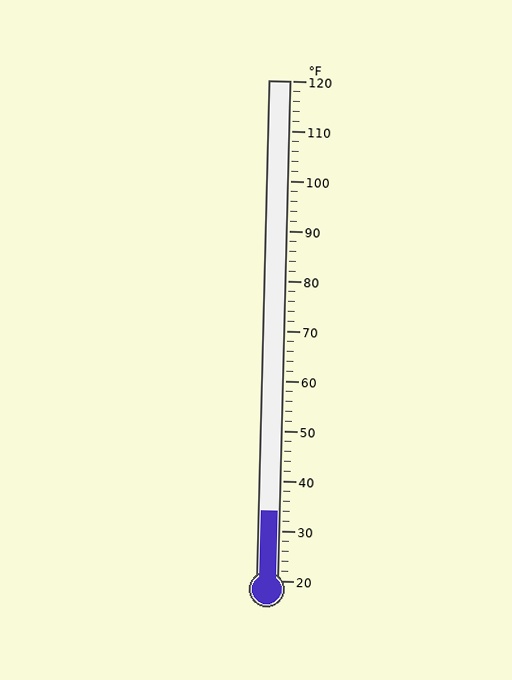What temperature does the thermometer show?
The thermometer shows approximately 34°F.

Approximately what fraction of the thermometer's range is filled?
The thermometer is filled to approximately 15% of its range.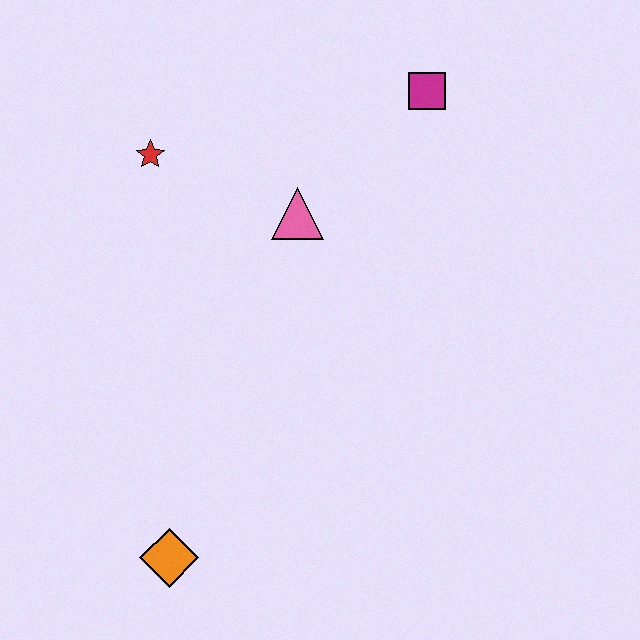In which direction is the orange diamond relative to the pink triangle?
The orange diamond is below the pink triangle.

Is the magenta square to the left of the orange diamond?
No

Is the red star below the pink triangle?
No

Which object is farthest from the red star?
The orange diamond is farthest from the red star.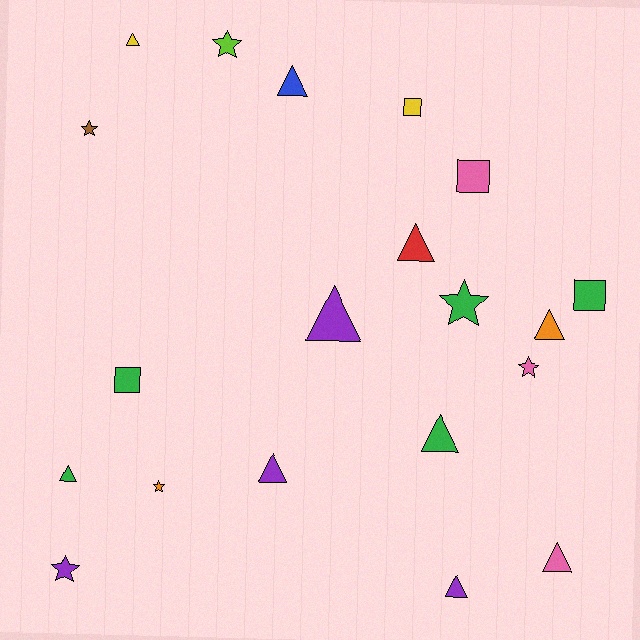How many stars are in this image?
There are 6 stars.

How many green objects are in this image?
There are 5 green objects.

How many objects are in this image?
There are 20 objects.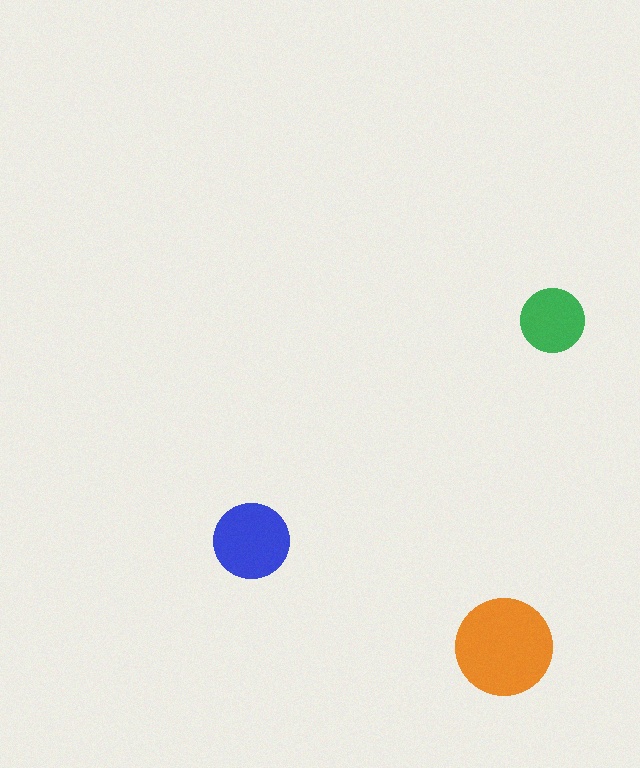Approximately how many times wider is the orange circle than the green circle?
About 1.5 times wider.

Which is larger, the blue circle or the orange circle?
The orange one.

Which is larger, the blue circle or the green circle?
The blue one.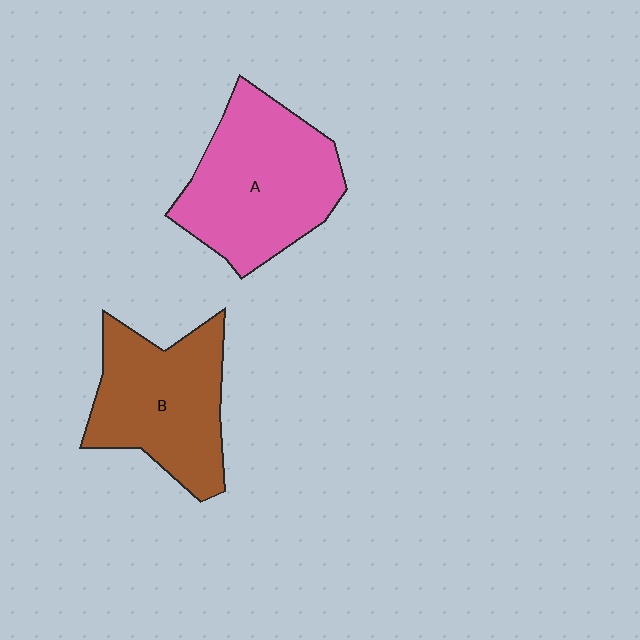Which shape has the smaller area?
Shape B (brown).